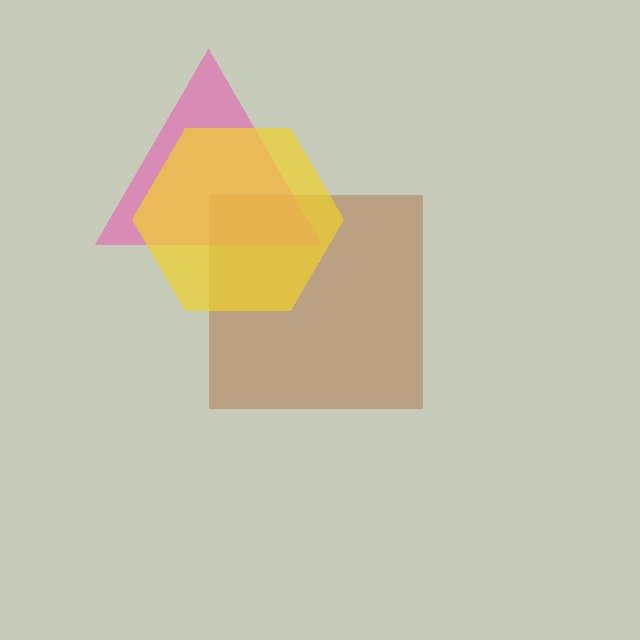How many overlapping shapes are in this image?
There are 3 overlapping shapes in the image.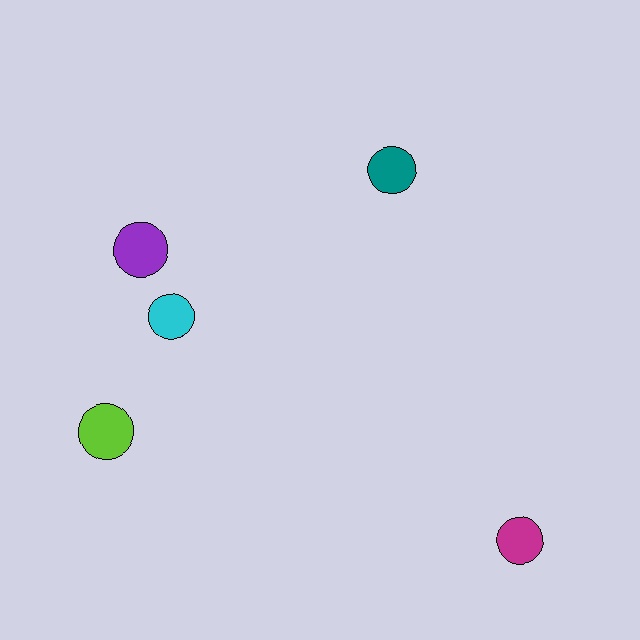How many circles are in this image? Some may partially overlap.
There are 5 circles.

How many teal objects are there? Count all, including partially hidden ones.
There is 1 teal object.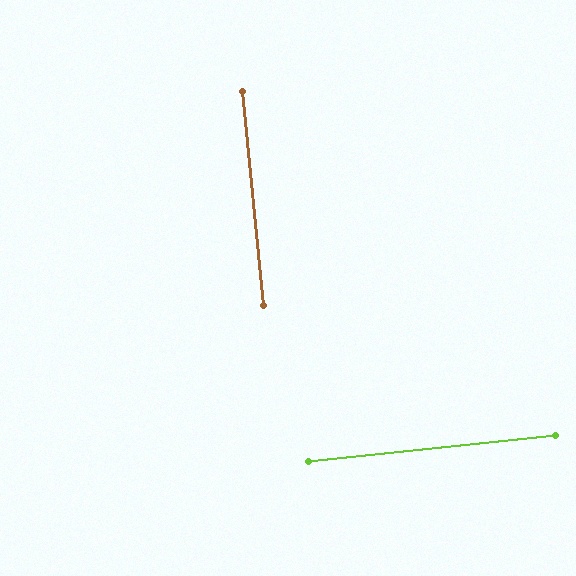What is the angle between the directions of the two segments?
Approximately 90 degrees.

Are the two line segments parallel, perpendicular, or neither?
Perpendicular — they meet at approximately 90°.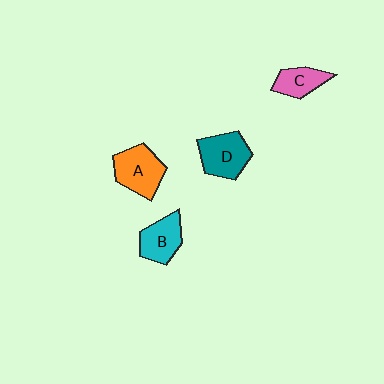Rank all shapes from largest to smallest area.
From largest to smallest: A (orange), D (teal), B (cyan), C (pink).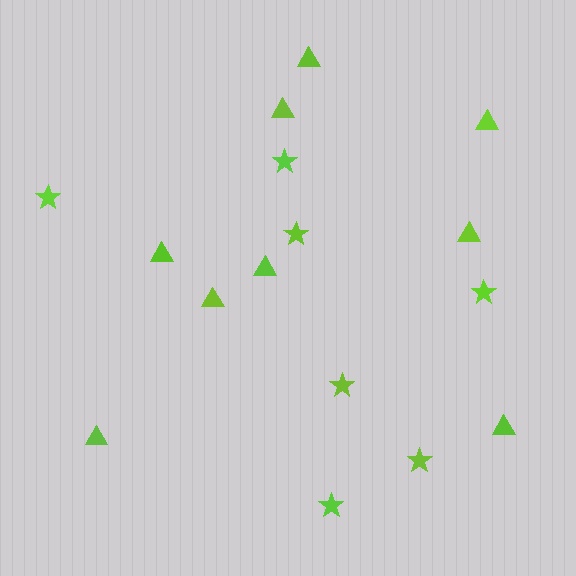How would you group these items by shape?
There are 2 groups: one group of triangles (9) and one group of stars (7).